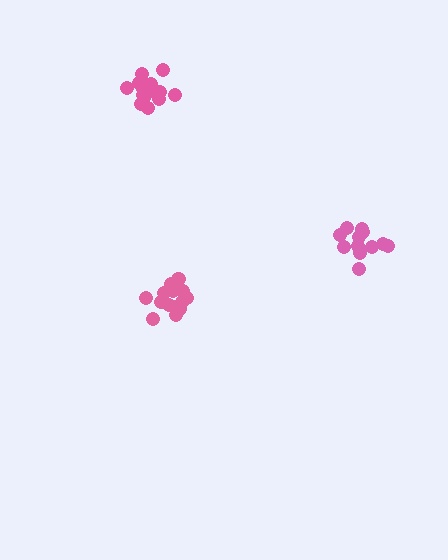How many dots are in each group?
Group 1: 15 dots, Group 2: 15 dots, Group 3: 12 dots (42 total).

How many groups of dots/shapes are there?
There are 3 groups.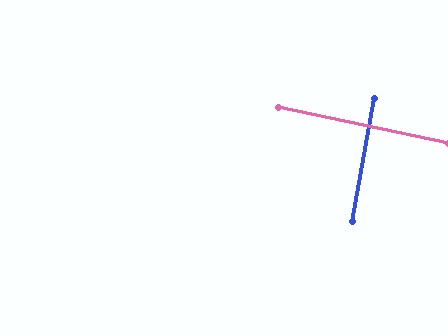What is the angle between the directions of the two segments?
Approximately 88 degrees.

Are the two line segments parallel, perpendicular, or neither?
Perpendicular — they meet at approximately 88°.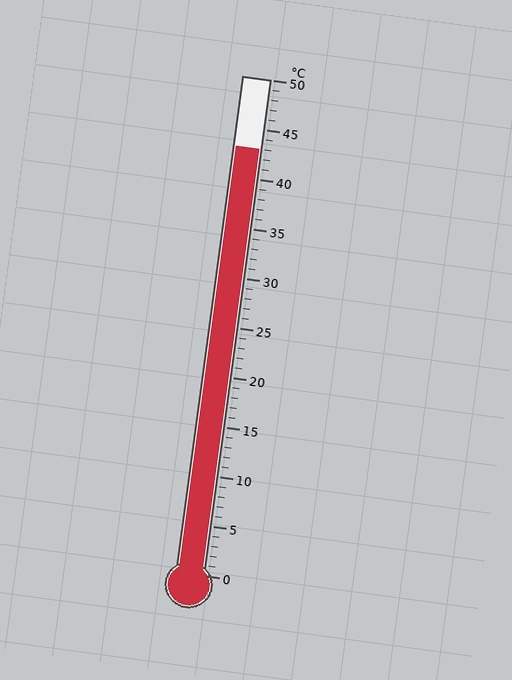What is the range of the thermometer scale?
The thermometer scale ranges from 0°C to 50°C.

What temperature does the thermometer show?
The thermometer shows approximately 43°C.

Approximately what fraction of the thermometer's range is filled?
The thermometer is filled to approximately 85% of its range.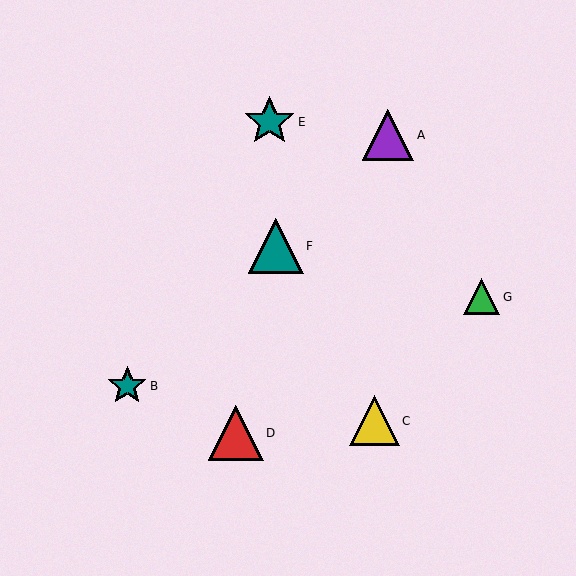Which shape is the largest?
The teal triangle (labeled F) is the largest.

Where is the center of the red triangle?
The center of the red triangle is at (236, 433).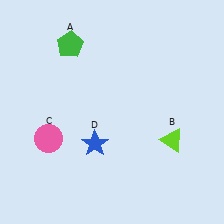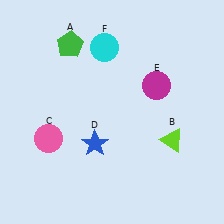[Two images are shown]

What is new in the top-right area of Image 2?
A magenta circle (E) was added in the top-right area of Image 2.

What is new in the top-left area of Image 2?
A cyan circle (F) was added in the top-left area of Image 2.